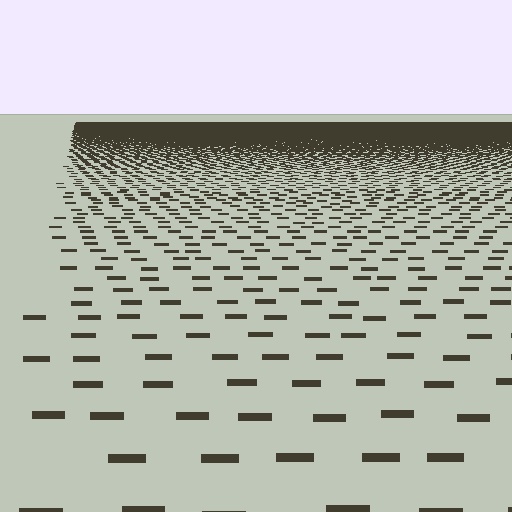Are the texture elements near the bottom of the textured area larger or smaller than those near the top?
Larger. Near the bottom, elements are closer to the viewer and appear at a bigger on-screen size.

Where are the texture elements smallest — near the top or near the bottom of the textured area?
Near the top.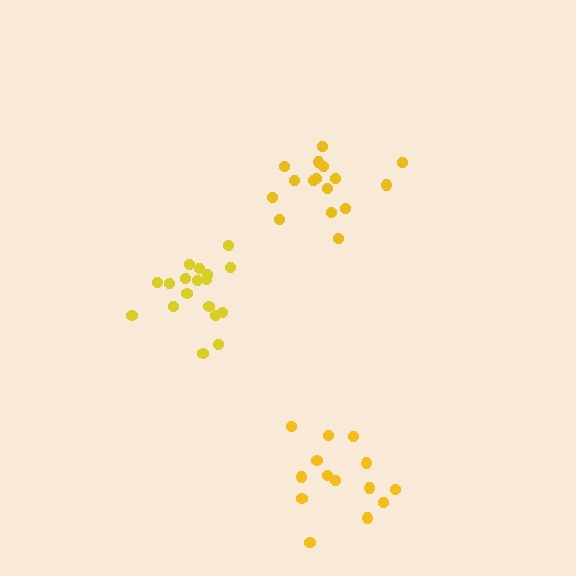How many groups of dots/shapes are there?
There are 3 groups.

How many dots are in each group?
Group 1: 18 dots, Group 2: 16 dots, Group 3: 14 dots (48 total).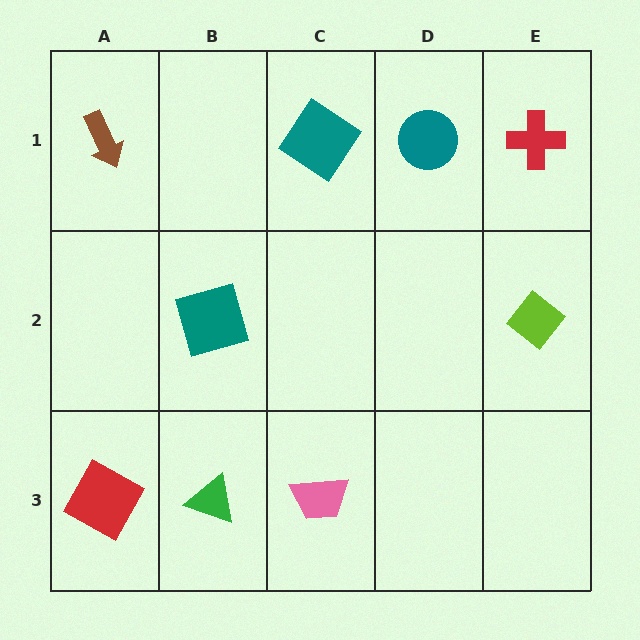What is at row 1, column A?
A brown arrow.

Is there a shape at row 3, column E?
No, that cell is empty.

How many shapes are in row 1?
4 shapes.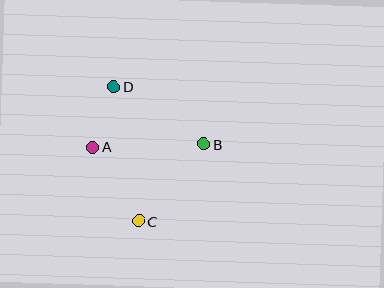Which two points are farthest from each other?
Points C and D are farthest from each other.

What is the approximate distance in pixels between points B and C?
The distance between B and C is approximately 101 pixels.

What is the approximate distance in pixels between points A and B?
The distance between A and B is approximately 111 pixels.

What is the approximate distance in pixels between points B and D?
The distance between B and D is approximately 107 pixels.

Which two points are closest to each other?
Points A and D are closest to each other.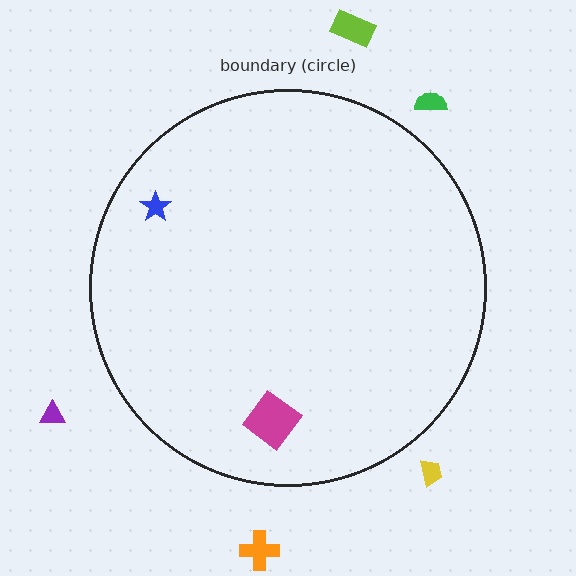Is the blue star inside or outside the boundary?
Inside.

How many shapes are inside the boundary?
2 inside, 5 outside.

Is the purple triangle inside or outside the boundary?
Outside.